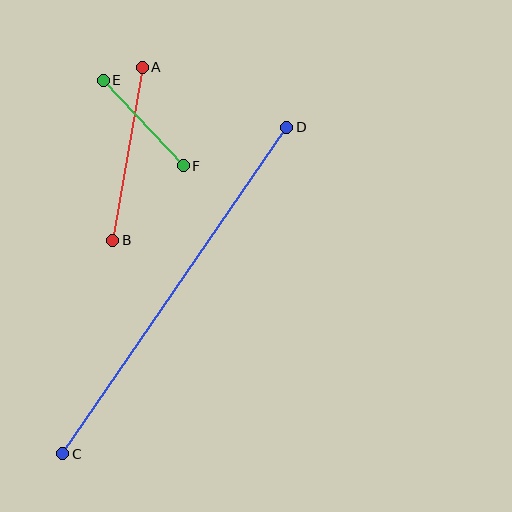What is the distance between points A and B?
The distance is approximately 175 pixels.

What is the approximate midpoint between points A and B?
The midpoint is at approximately (127, 154) pixels.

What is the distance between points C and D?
The distance is approximately 396 pixels.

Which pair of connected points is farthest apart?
Points C and D are farthest apart.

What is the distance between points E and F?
The distance is approximately 117 pixels.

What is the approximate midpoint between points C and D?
The midpoint is at approximately (175, 290) pixels.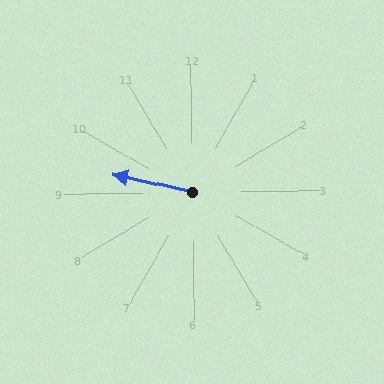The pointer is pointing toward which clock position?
Roughly 9 o'clock.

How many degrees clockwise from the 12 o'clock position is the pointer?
Approximately 283 degrees.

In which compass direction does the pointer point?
West.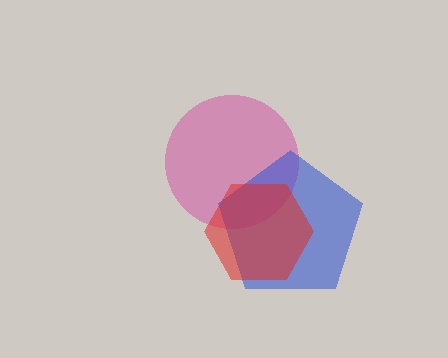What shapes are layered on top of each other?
The layered shapes are: a magenta circle, a blue pentagon, a red hexagon.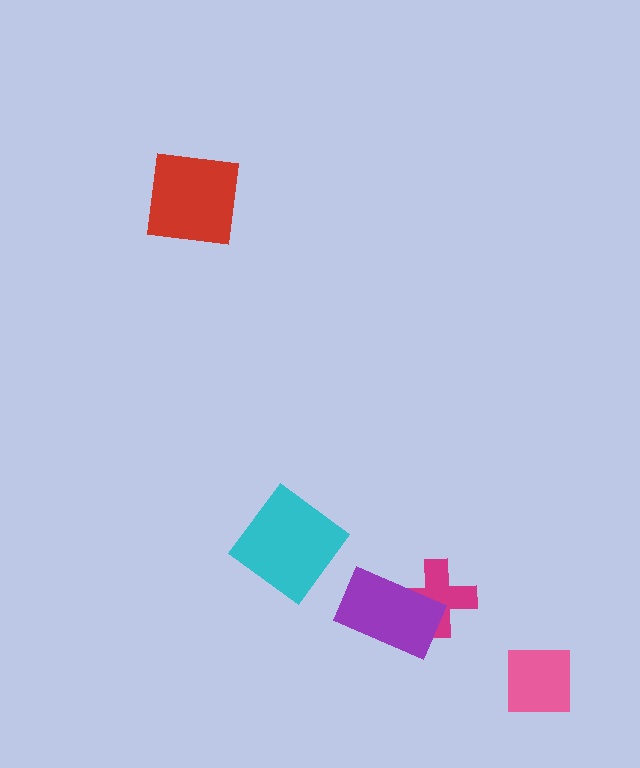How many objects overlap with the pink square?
0 objects overlap with the pink square.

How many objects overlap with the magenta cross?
1 object overlaps with the magenta cross.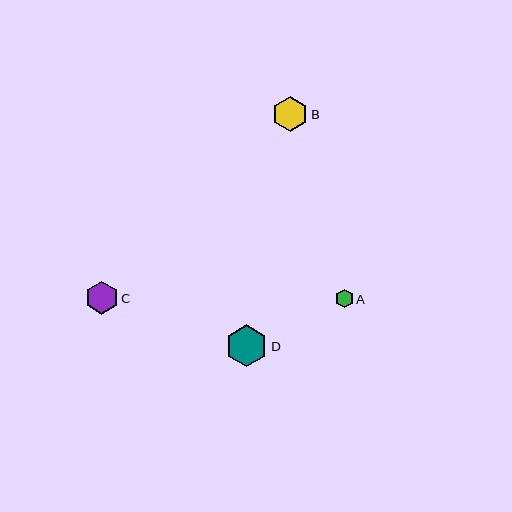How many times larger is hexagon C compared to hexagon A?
Hexagon C is approximately 1.8 times the size of hexagon A.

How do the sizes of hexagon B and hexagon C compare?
Hexagon B and hexagon C are approximately the same size.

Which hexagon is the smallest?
Hexagon A is the smallest with a size of approximately 18 pixels.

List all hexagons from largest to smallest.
From largest to smallest: D, B, C, A.